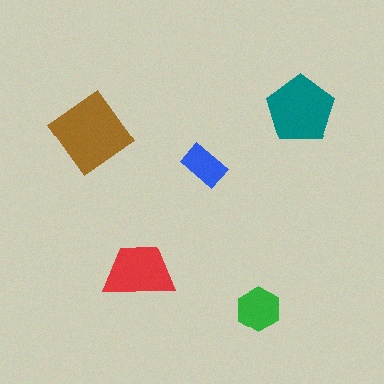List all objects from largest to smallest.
The brown diamond, the teal pentagon, the red trapezoid, the green hexagon, the blue rectangle.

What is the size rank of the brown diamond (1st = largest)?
1st.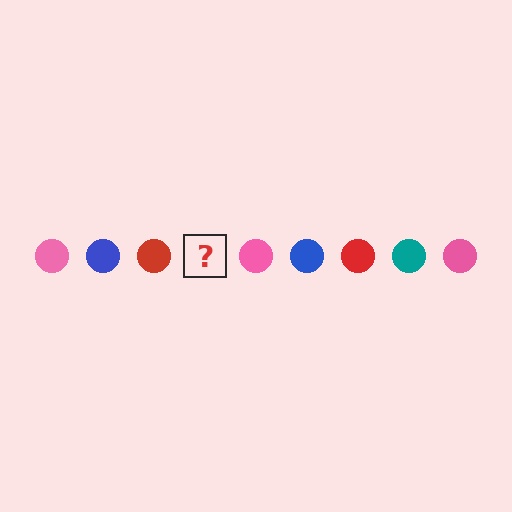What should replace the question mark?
The question mark should be replaced with a teal circle.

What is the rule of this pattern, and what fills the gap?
The rule is that the pattern cycles through pink, blue, red, teal circles. The gap should be filled with a teal circle.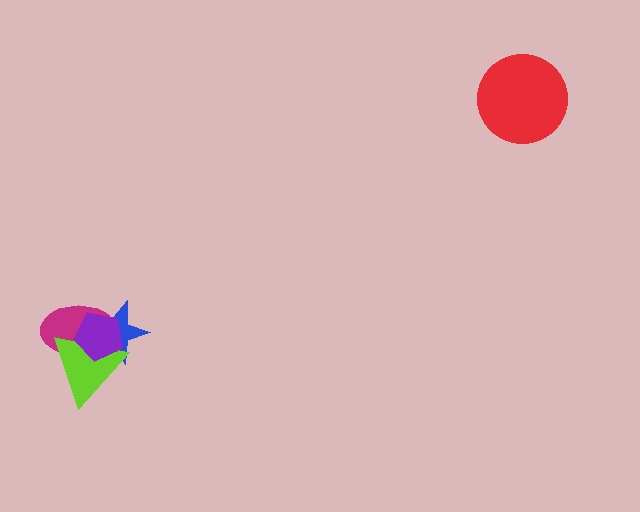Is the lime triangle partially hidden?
Yes, it is partially covered by another shape.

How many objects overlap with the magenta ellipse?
3 objects overlap with the magenta ellipse.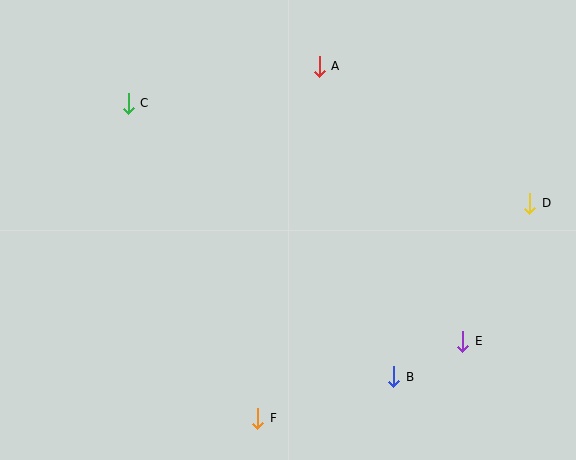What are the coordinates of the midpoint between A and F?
The midpoint between A and F is at (289, 242).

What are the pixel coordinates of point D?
Point D is at (530, 203).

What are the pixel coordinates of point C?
Point C is at (128, 103).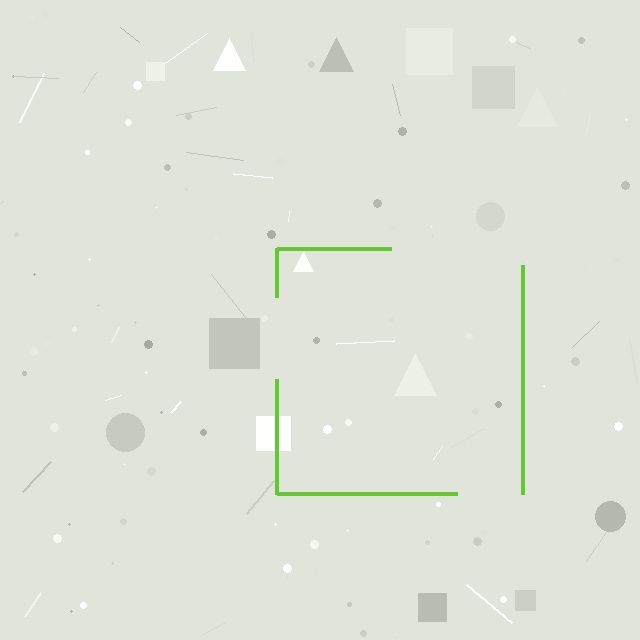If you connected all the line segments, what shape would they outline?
They would outline a square.